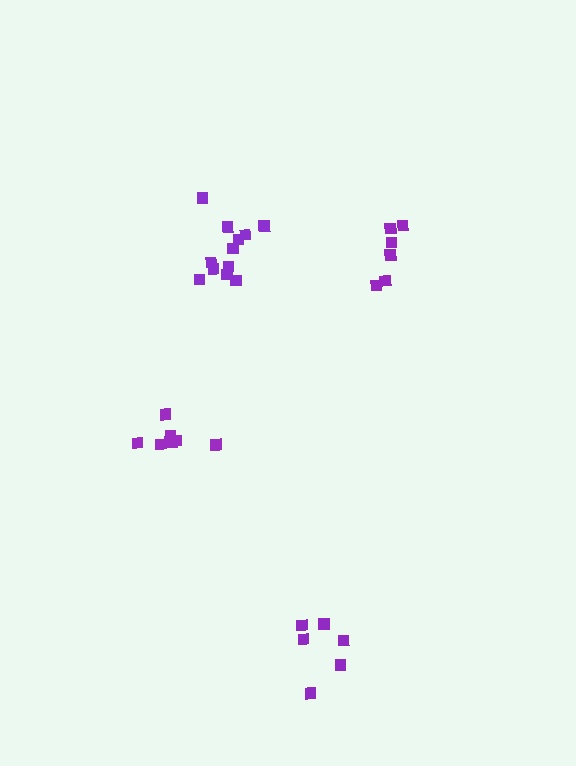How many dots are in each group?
Group 1: 6 dots, Group 2: 12 dots, Group 3: 8 dots, Group 4: 6 dots (32 total).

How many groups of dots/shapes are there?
There are 4 groups.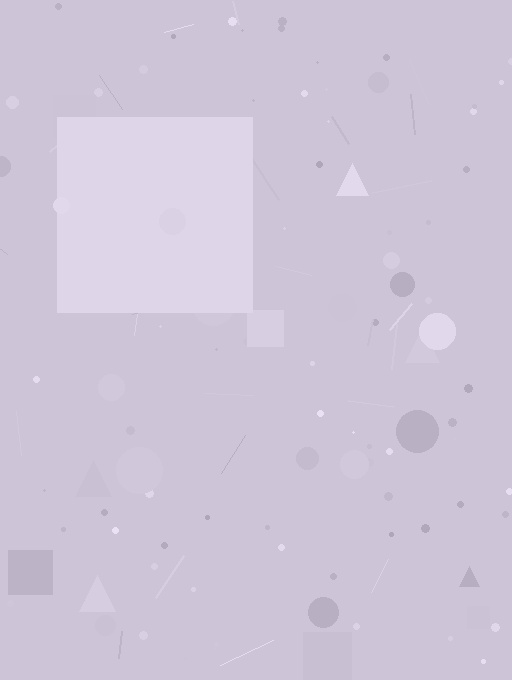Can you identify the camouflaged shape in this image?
The camouflaged shape is a square.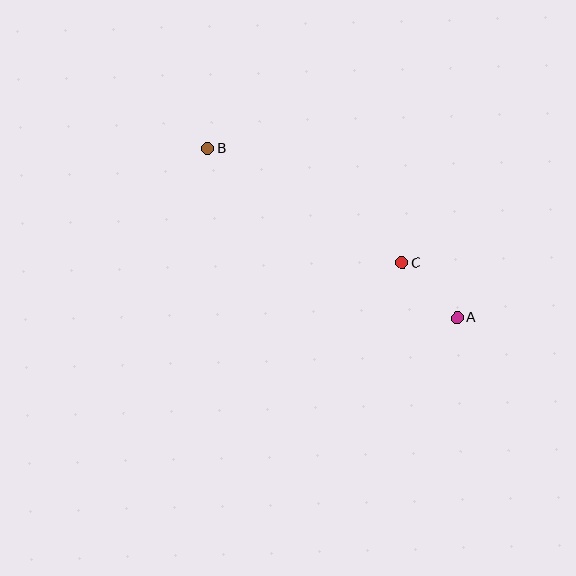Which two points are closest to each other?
Points A and C are closest to each other.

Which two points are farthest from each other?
Points A and B are farthest from each other.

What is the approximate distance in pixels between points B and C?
The distance between B and C is approximately 226 pixels.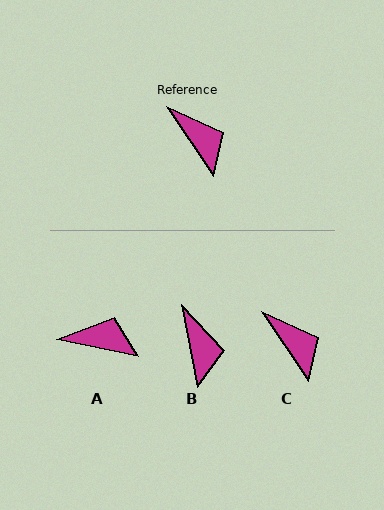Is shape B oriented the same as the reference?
No, it is off by about 23 degrees.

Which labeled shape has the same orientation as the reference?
C.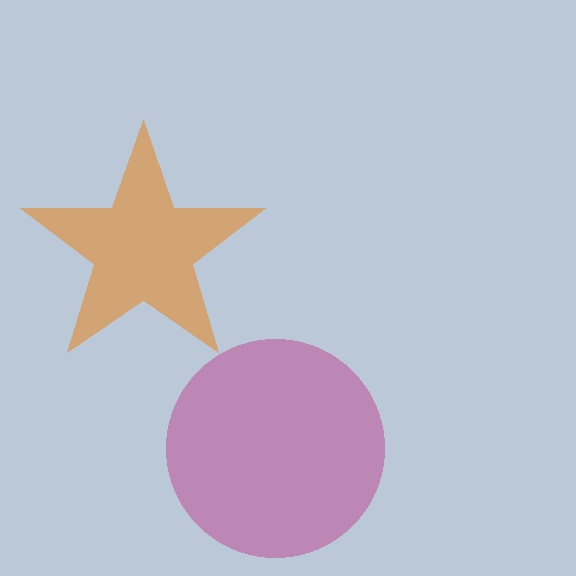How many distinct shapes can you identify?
There are 2 distinct shapes: an orange star, a magenta circle.